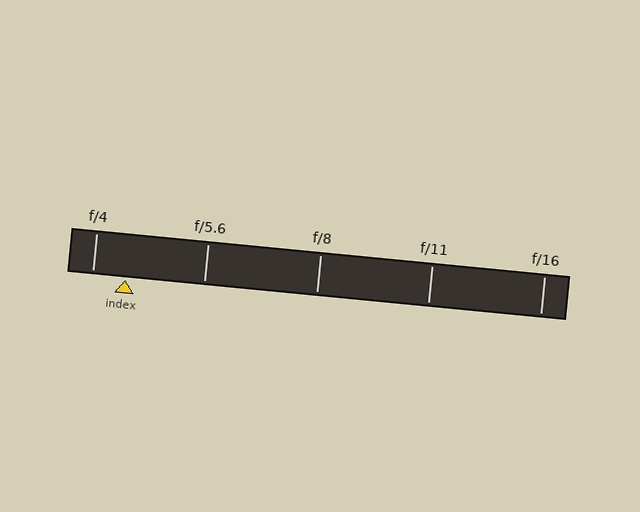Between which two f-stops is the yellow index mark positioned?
The index mark is between f/4 and f/5.6.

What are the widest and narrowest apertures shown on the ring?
The widest aperture shown is f/4 and the narrowest is f/16.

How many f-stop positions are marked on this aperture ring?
There are 5 f-stop positions marked.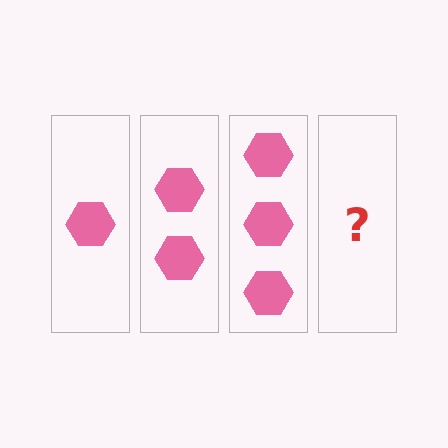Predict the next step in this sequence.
The next step is 4 hexagons.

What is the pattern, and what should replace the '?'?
The pattern is that each step adds one more hexagon. The '?' should be 4 hexagons.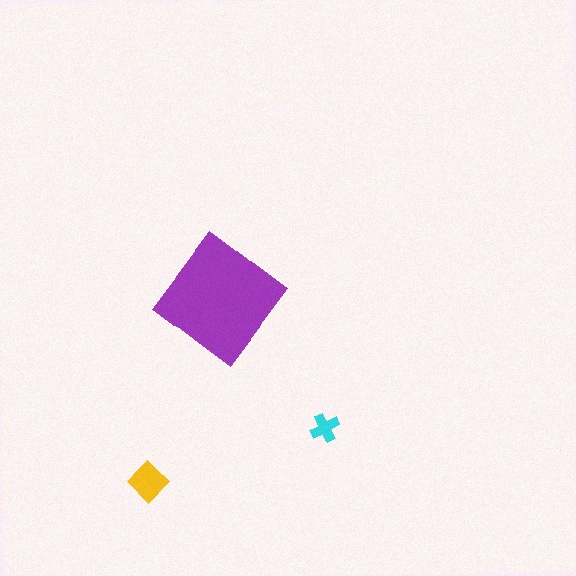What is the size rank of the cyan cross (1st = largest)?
3rd.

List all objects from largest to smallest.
The purple diamond, the yellow diamond, the cyan cross.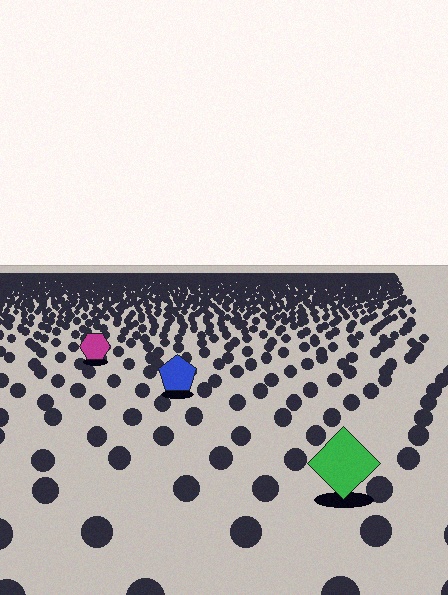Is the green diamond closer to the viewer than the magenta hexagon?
Yes. The green diamond is closer — you can tell from the texture gradient: the ground texture is coarser near it.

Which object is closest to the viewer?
The green diamond is closest. The texture marks near it are larger and more spread out.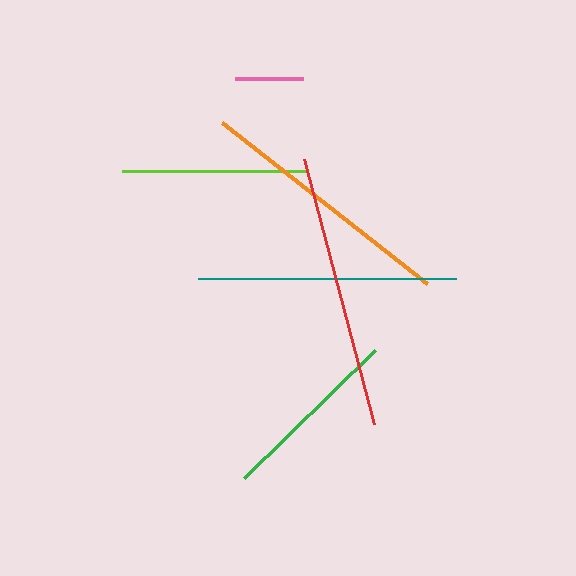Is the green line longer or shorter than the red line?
The red line is longer than the green line.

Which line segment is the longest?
The red line is the longest at approximately 274 pixels.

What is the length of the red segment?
The red segment is approximately 274 pixels long.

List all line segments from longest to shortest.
From longest to shortest: red, orange, teal, lime, green, pink.